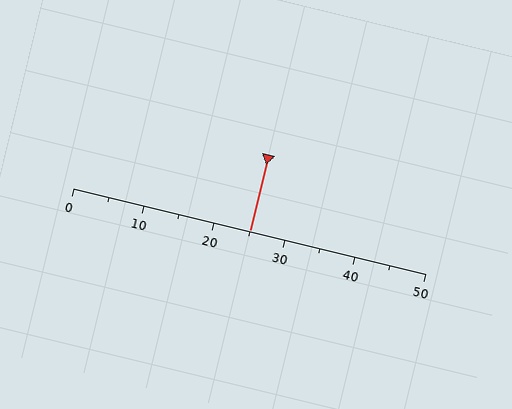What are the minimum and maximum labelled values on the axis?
The axis runs from 0 to 50.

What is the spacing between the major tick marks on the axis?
The major ticks are spaced 10 apart.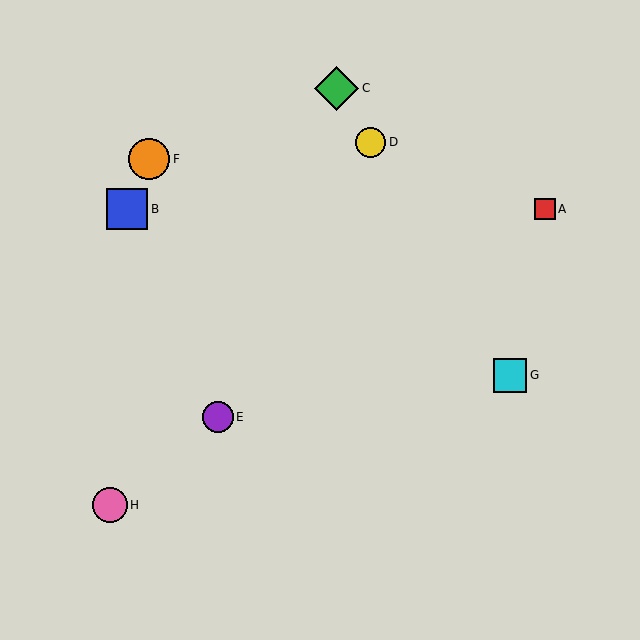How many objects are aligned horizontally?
2 objects (A, B) are aligned horizontally.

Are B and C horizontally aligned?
No, B is at y≈209 and C is at y≈88.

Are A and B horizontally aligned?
Yes, both are at y≈209.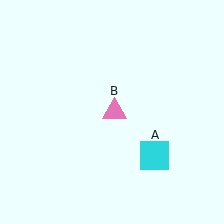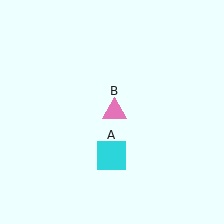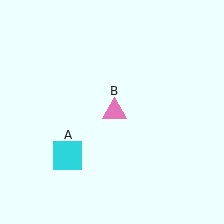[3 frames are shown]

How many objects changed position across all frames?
1 object changed position: cyan square (object A).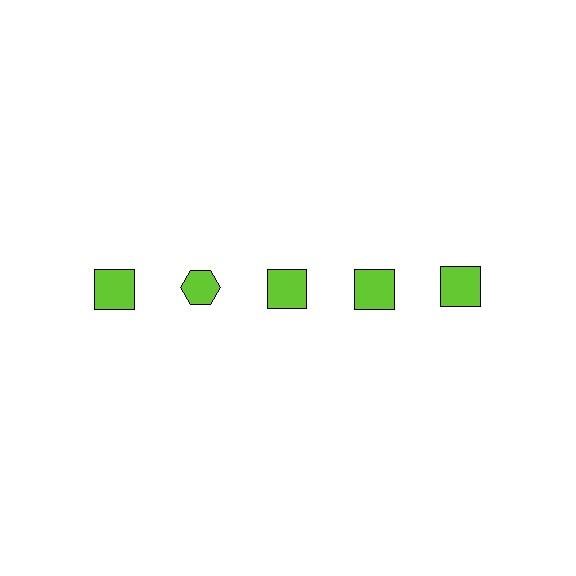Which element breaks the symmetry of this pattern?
The lime hexagon in the top row, second from left column breaks the symmetry. All other shapes are lime squares.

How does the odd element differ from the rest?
It has a different shape: hexagon instead of square.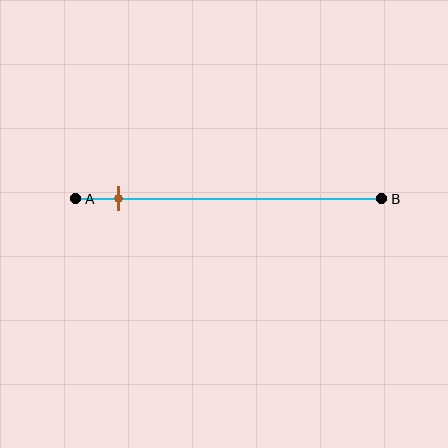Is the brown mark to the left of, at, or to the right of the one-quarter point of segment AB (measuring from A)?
The brown mark is to the left of the one-quarter point of segment AB.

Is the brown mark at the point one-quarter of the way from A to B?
No, the mark is at about 15% from A, not at the 25% one-quarter point.